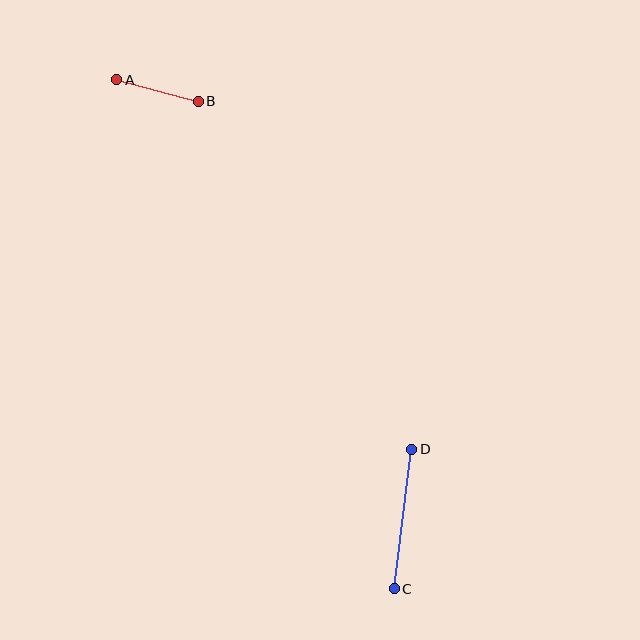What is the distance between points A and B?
The distance is approximately 84 pixels.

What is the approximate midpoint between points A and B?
The midpoint is at approximately (158, 90) pixels.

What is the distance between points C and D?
The distance is approximately 141 pixels.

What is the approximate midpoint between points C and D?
The midpoint is at approximately (403, 519) pixels.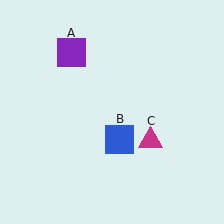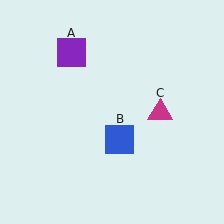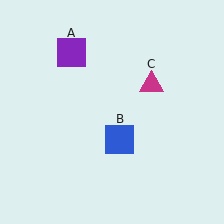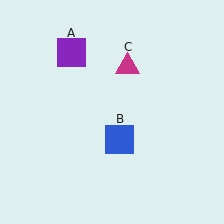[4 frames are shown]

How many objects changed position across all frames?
1 object changed position: magenta triangle (object C).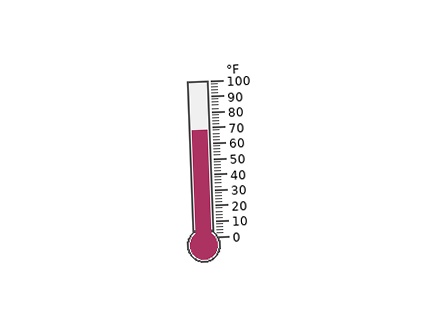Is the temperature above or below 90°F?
The temperature is below 90°F.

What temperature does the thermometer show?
The thermometer shows approximately 68°F.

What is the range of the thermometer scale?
The thermometer scale ranges from 0°F to 100°F.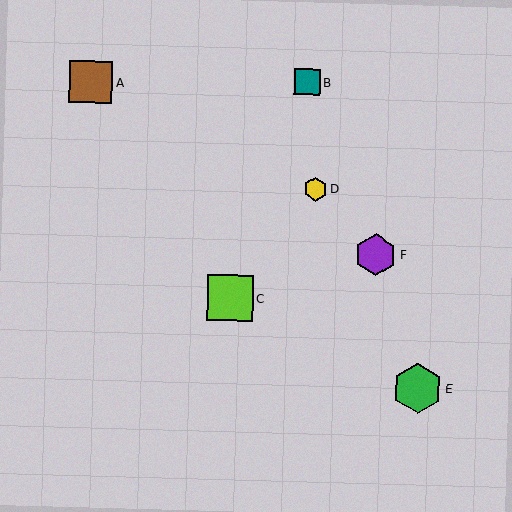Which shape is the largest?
The green hexagon (labeled E) is the largest.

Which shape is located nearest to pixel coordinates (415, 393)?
The green hexagon (labeled E) at (417, 388) is nearest to that location.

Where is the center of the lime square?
The center of the lime square is at (230, 298).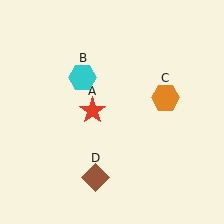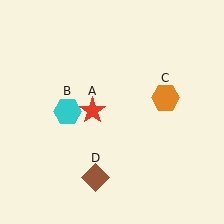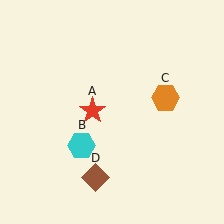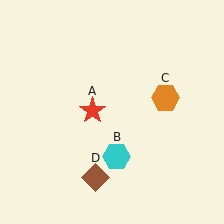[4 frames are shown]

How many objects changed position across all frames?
1 object changed position: cyan hexagon (object B).